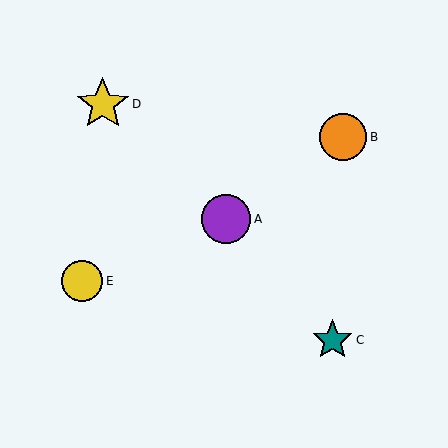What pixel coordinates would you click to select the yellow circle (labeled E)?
Click at (82, 281) to select the yellow circle E.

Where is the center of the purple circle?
The center of the purple circle is at (226, 219).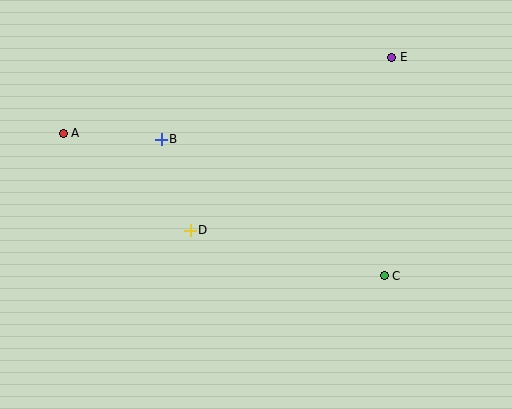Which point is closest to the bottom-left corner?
Point D is closest to the bottom-left corner.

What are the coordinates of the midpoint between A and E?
The midpoint between A and E is at (227, 95).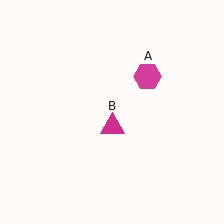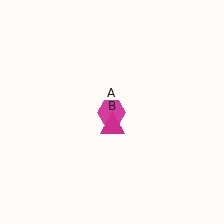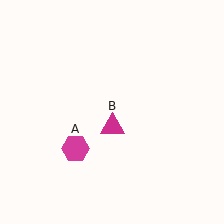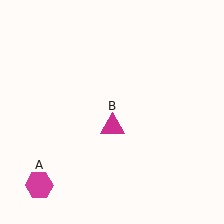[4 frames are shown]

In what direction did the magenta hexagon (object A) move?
The magenta hexagon (object A) moved down and to the left.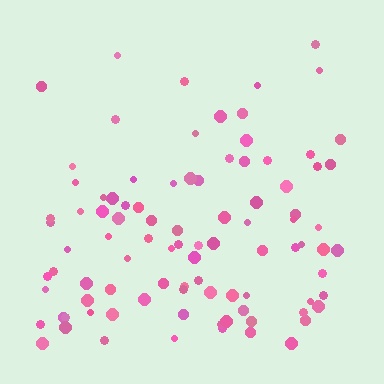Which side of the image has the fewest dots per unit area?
The top.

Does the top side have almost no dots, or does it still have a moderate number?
Still a moderate number, just noticeably fewer than the bottom.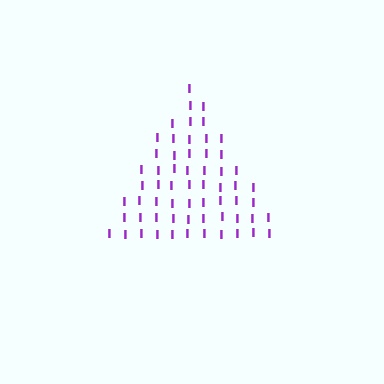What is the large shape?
The large shape is a triangle.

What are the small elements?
The small elements are letter I's.